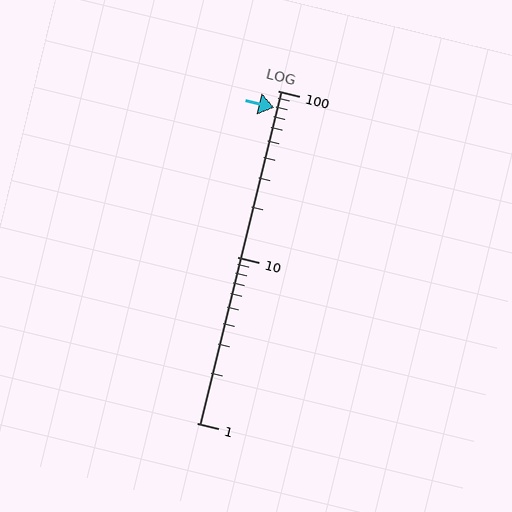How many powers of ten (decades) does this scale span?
The scale spans 2 decades, from 1 to 100.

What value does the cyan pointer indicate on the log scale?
The pointer indicates approximately 79.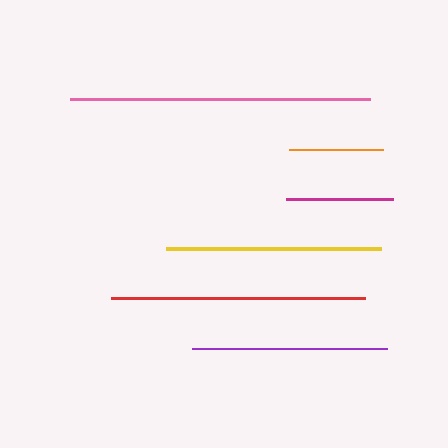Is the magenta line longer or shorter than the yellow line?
The yellow line is longer than the magenta line.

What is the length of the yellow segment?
The yellow segment is approximately 215 pixels long.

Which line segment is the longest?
The pink line is the longest at approximately 300 pixels.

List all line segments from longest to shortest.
From longest to shortest: pink, red, yellow, purple, magenta, orange.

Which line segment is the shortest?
The orange line is the shortest at approximately 95 pixels.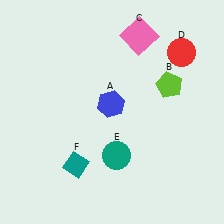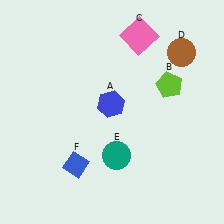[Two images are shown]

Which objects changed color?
D changed from red to brown. F changed from teal to blue.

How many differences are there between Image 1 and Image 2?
There are 2 differences between the two images.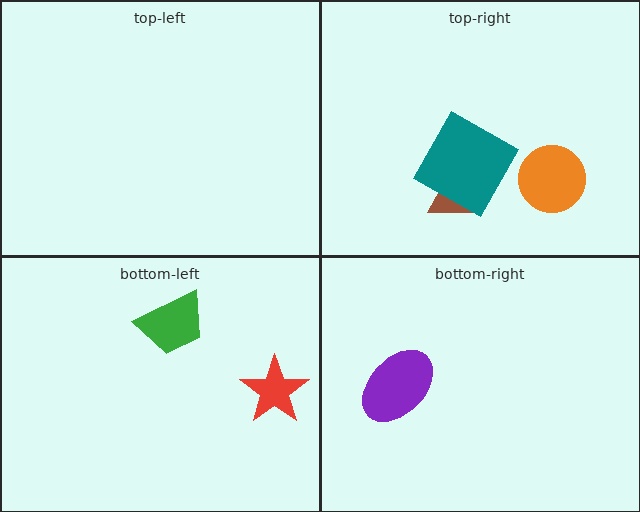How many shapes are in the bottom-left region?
2.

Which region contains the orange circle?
The top-right region.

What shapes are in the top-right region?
The orange circle, the brown triangle, the teal square.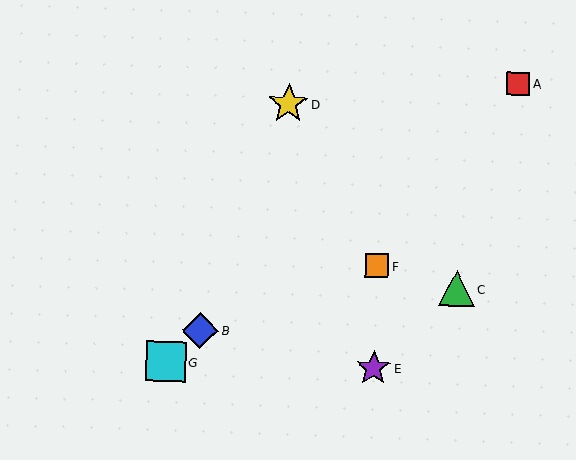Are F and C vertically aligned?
No, F is at x≈377 and C is at x≈457.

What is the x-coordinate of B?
Object B is at x≈200.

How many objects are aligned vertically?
2 objects (E, F) are aligned vertically.